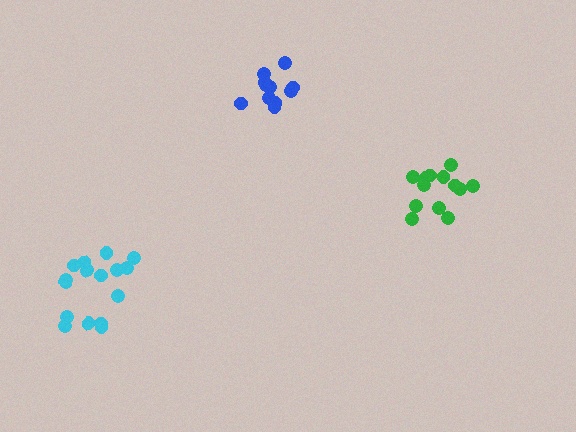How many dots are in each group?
Group 1: 13 dots, Group 2: 16 dots, Group 3: 11 dots (40 total).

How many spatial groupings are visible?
There are 3 spatial groupings.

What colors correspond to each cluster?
The clusters are colored: green, cyan, blue.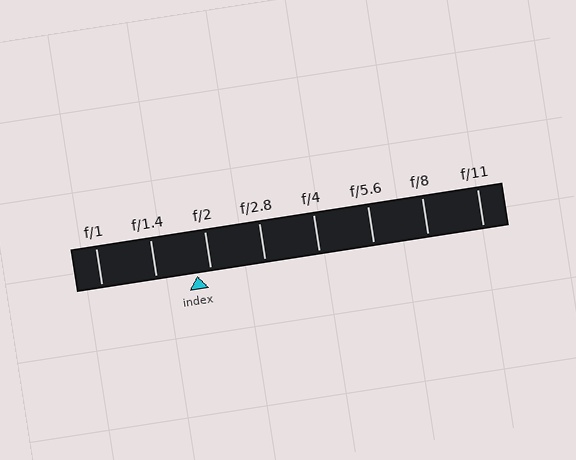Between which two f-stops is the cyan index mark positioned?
The index mark is between f/1.4 and f/2.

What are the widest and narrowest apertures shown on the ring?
The widest aperture shown is f/1 and the narrowest is f/11.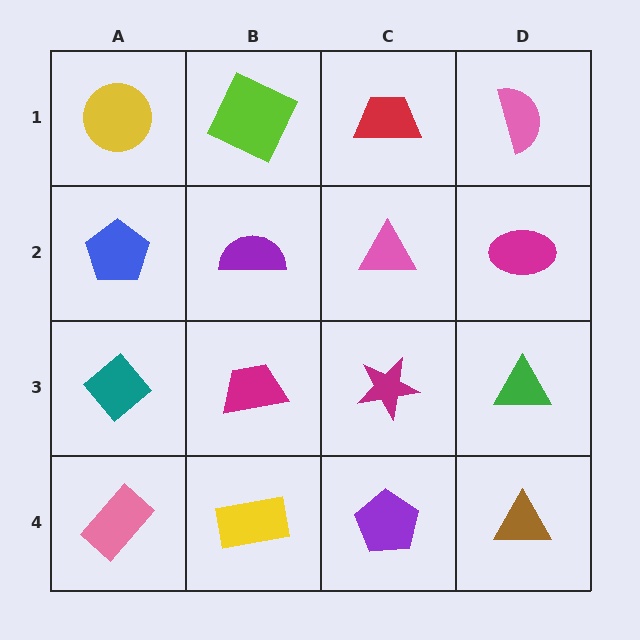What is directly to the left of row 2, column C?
A purple semicircle.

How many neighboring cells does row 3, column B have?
4.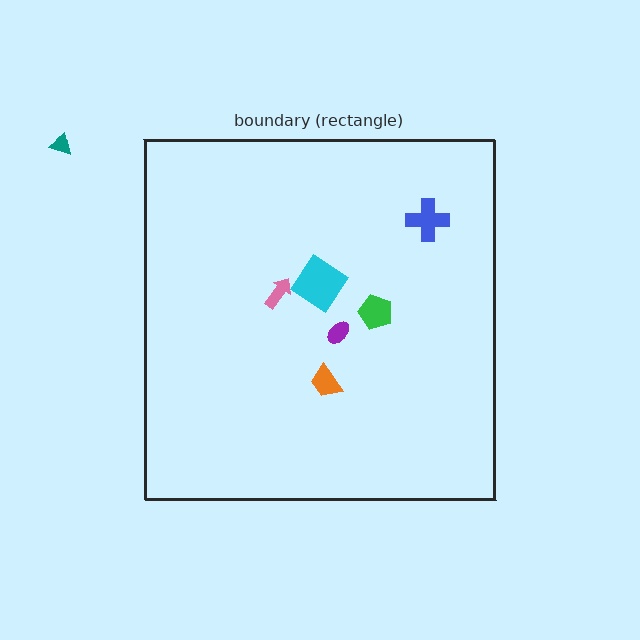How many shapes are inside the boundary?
6 inside, 1 outside.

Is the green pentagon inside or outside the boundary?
Inside.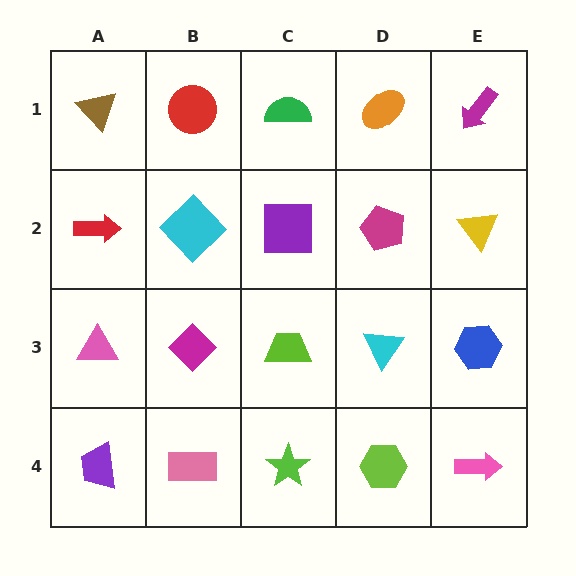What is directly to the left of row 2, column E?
A magenta pentagon.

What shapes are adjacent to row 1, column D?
A magenta pentagon (row 2, column D), a green semicircle (row 1, column C), a magenta arrow (row 1, column E).